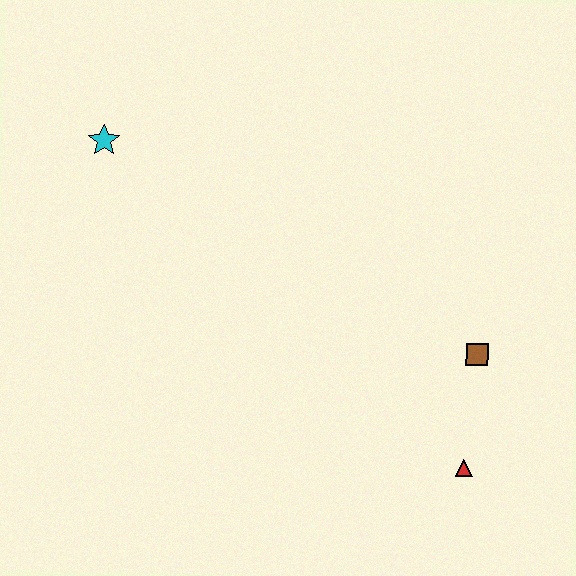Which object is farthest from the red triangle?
The cyan star is farthest from the red triangle.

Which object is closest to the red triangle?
The brown square is closest to the red triangle.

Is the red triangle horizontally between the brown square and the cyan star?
Yes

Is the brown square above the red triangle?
Yes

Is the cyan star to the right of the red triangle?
No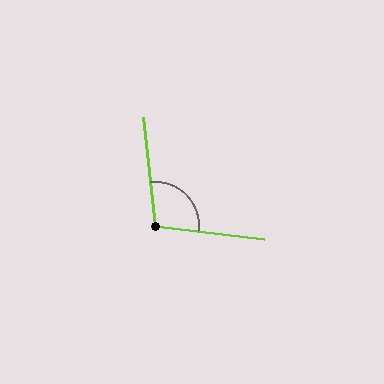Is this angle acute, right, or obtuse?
It is obtuse.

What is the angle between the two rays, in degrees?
Approximately 103 degrees.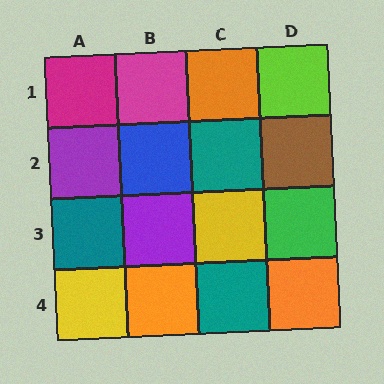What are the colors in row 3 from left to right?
Teal, purple, yellow, green.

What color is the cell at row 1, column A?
Magenta.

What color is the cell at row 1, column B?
Magenta.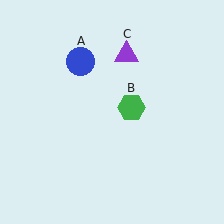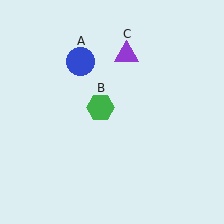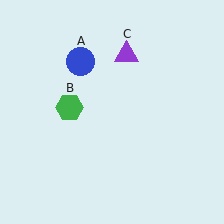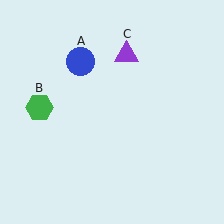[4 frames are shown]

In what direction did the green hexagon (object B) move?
The green hexagon (object B) moved left.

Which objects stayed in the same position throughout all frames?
Blue circle (object A) and purple triangle (object C) remained stationary.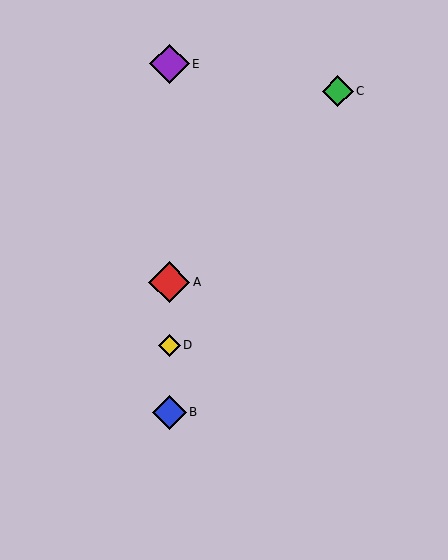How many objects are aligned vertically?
4 objects (A, B, D, E) are aligned vertically.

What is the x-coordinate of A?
Object A is at x≈169.